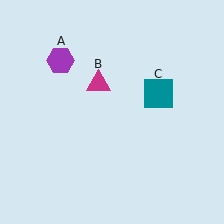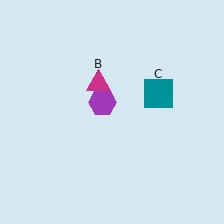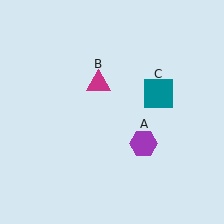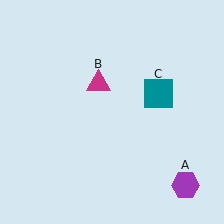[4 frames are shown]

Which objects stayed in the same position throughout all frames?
Magenta triangle (object B) and teal square (object C) remained stationary.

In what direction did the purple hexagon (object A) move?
The purple hexagon (object A) moved down and to the right.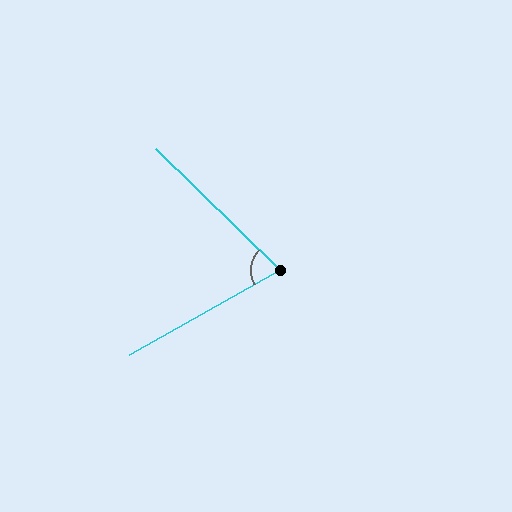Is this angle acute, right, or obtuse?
It is acute.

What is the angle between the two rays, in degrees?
Approximately 74 degrees.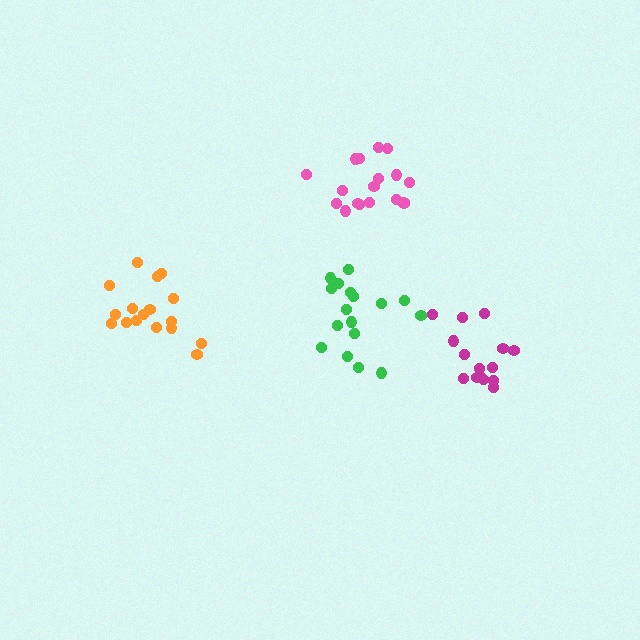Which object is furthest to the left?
The orange cluster is leftmost.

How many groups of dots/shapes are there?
There are 4 groups.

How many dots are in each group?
Group 1: 18 dots, Group 2: 17 dots, Group 3: 17 dots, Group 4: 15 dots (67 total).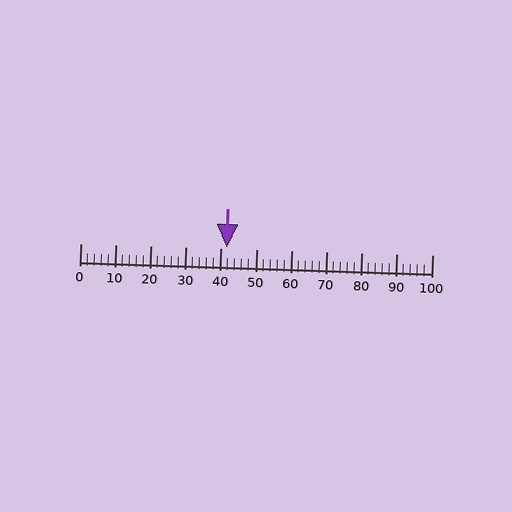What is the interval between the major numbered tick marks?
The major tick marks are spaced 10 units apart.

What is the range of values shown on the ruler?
The ruler shows values from 0 to 100.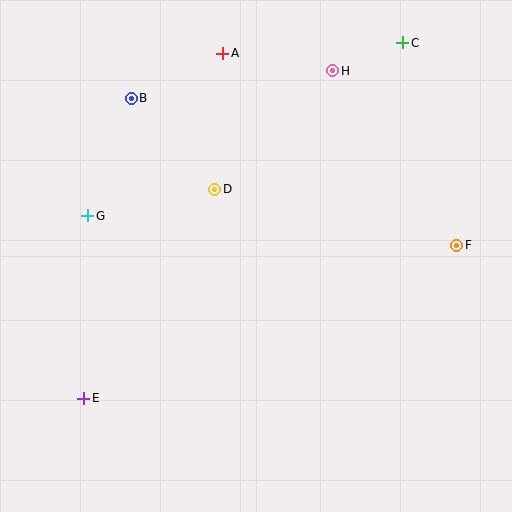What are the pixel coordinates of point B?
Point B is at (131, 98).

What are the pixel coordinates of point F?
Point F is at (457, 245).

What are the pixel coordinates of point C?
Point C is at (403, 43).